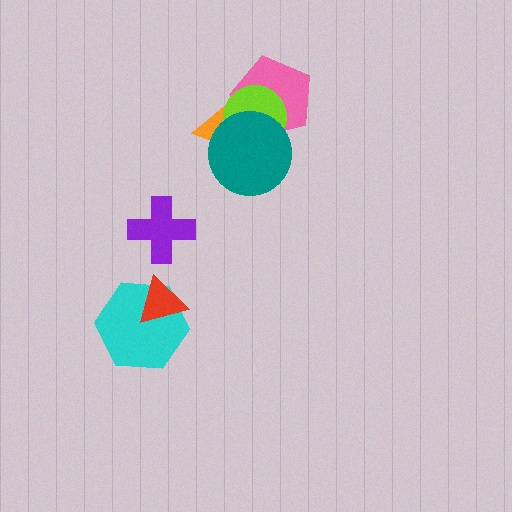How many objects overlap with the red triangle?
1 object overlaps with the red triangle.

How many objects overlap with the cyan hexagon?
1 object overlaps with the cyan hexagon.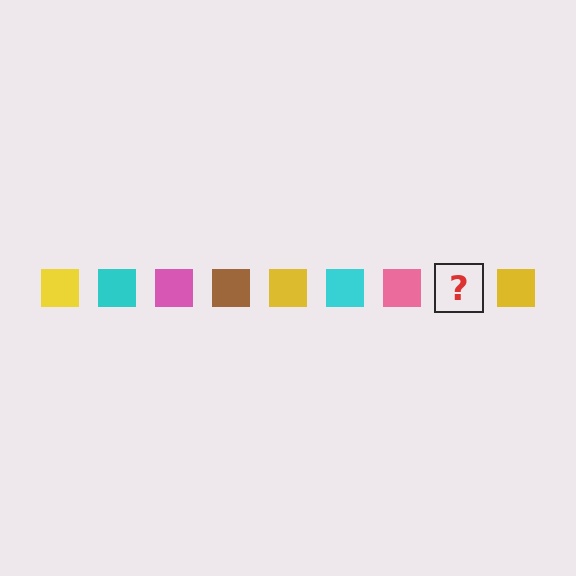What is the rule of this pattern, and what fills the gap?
The rule is that the pattern cycles through yellow, cyan, pink, brown squares. The gap should be filled with a brown square.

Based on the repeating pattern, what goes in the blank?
The blank should be a brown square.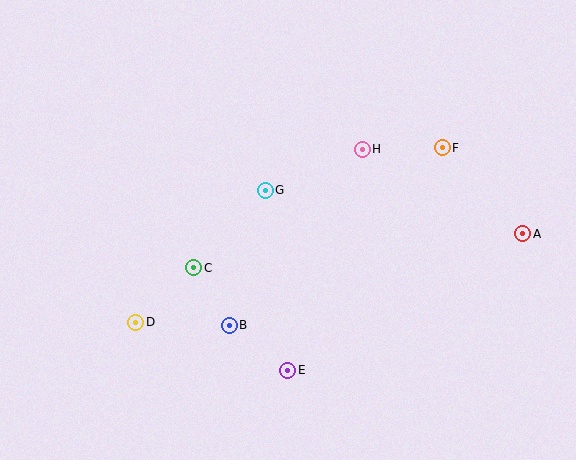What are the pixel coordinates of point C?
Point C is at (194, 268).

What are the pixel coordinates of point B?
Point B is at (229, 325).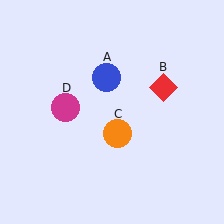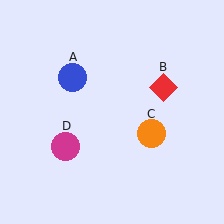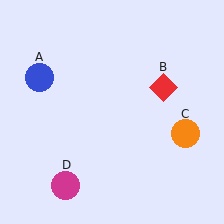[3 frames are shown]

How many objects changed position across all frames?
3 objects changed position: blue circle (object A), orange circle (object C), magenta circle (object D).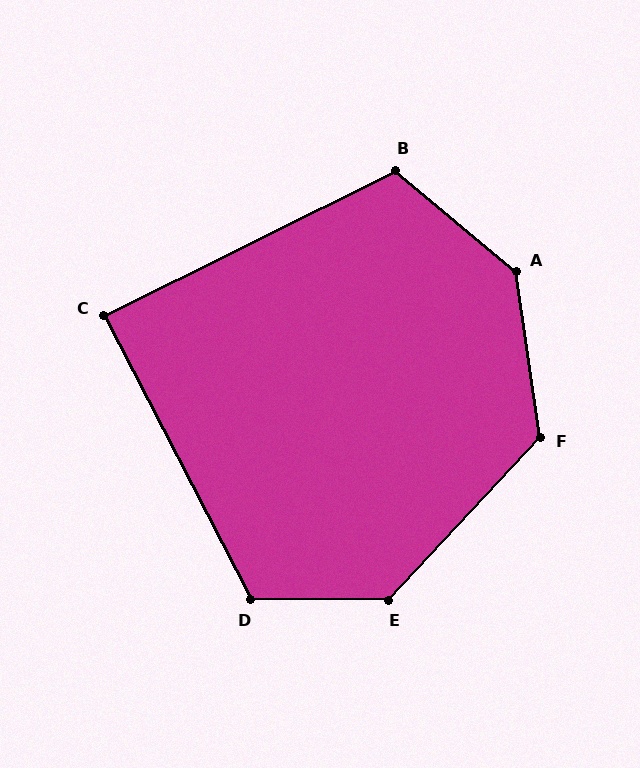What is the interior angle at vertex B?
Approximately 114 degrees (obtuse).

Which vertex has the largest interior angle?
A, at approximately 138 degrees.